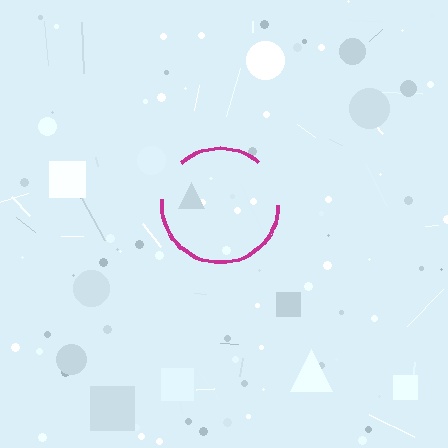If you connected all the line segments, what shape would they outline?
They would outline a circle.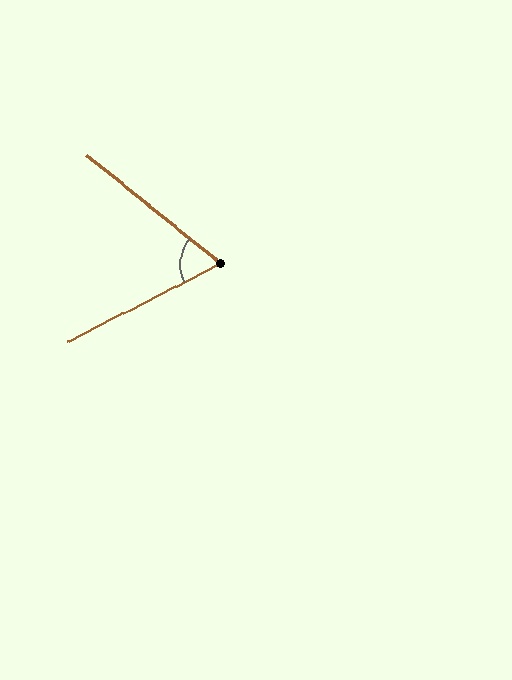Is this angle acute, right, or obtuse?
It is acute.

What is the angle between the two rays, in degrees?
Approximately 66 degrees.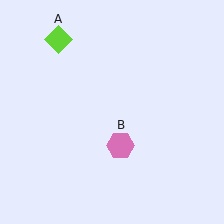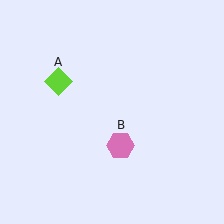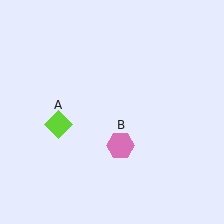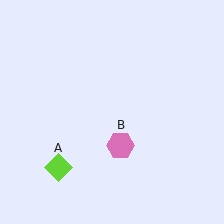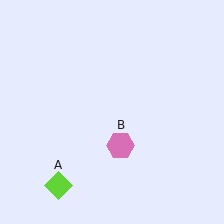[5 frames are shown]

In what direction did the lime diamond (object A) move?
The lime diamond (object A) moved down.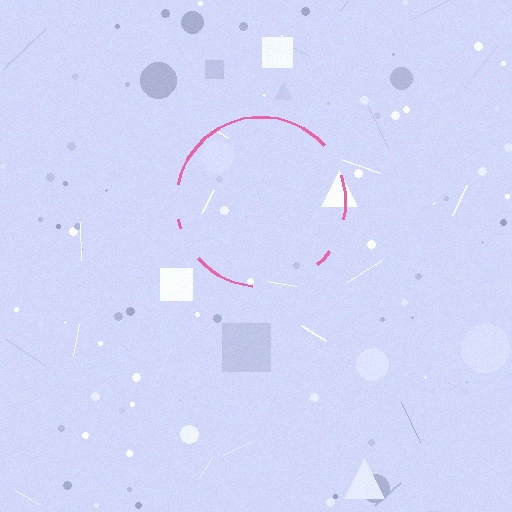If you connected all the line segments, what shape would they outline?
They would outline a circle.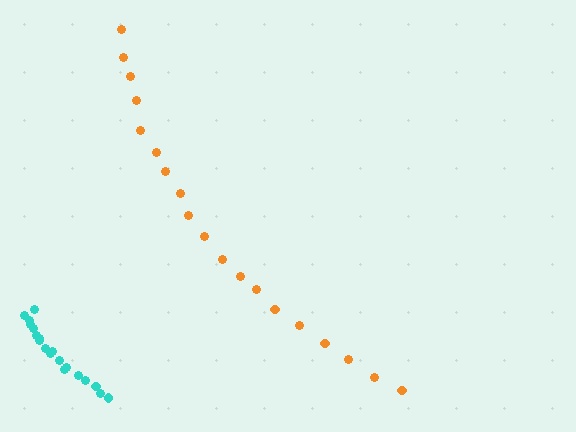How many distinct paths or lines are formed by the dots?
There are 2 distinct paths.